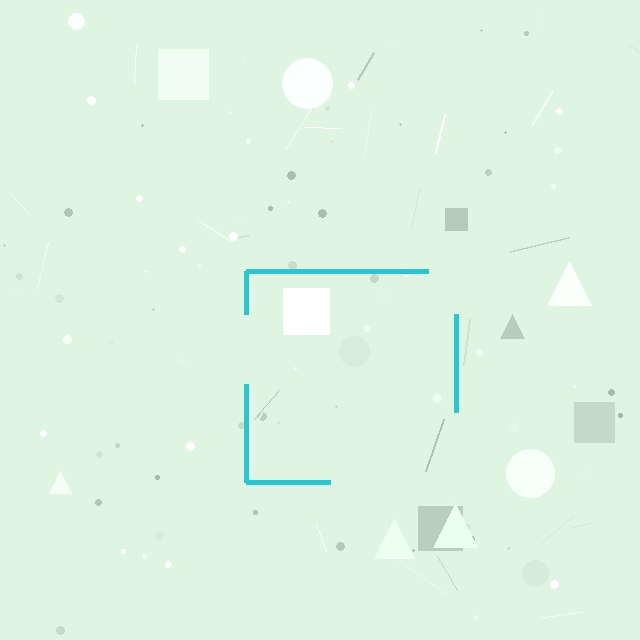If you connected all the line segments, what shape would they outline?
They would outline a square.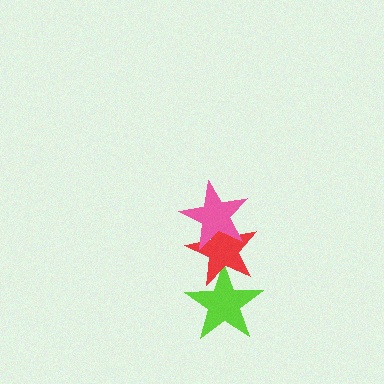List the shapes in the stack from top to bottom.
From top to bottom: the pink star, the red star, the lime star.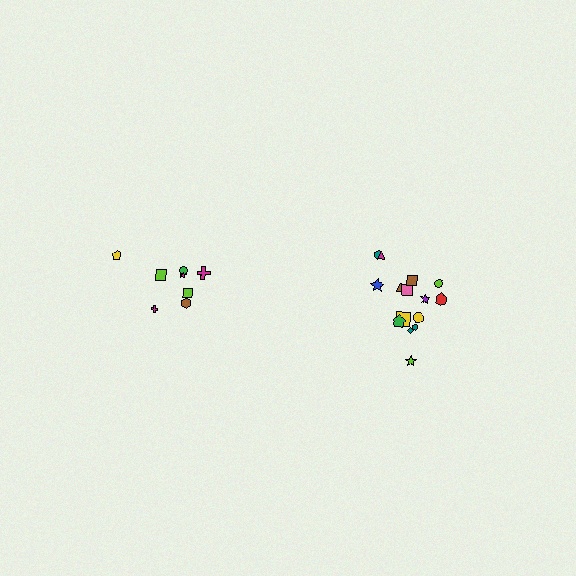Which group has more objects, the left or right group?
The right group.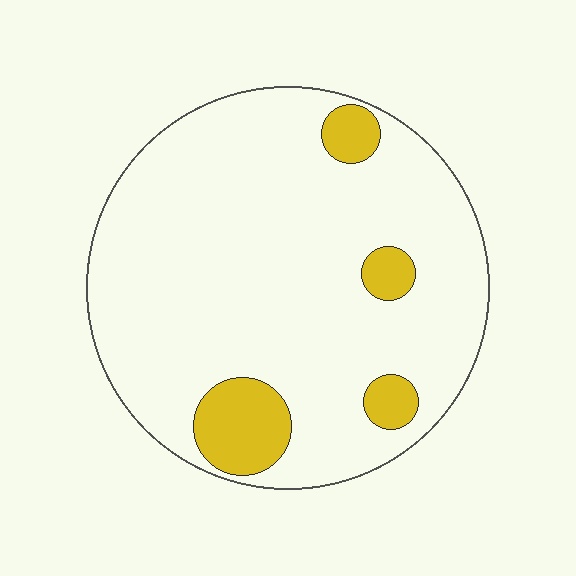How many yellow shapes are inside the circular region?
4.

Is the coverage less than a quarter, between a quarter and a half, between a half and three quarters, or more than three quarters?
Less than a quarter.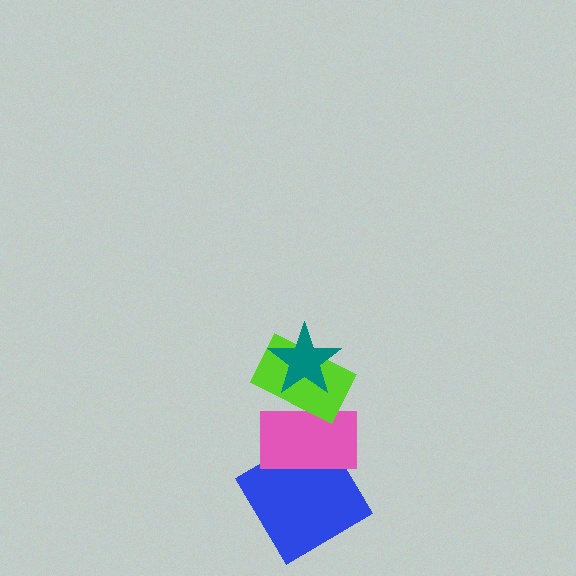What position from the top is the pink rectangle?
The pink rectangle is 3rd from the top.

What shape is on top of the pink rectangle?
The lime rectangle is on top of the pink rectangle.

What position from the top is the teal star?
The teal star is 1st from the top.